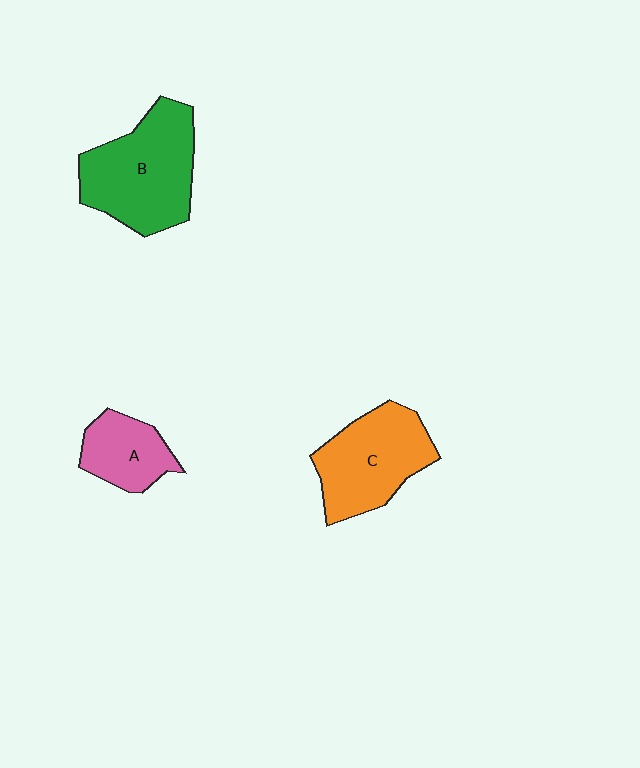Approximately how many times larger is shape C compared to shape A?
Approximately 1.7 times.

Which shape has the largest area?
Shape B (green).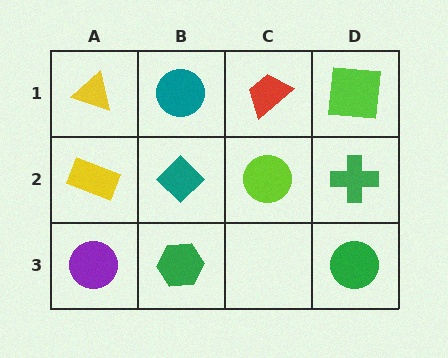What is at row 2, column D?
A green cross.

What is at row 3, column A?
A purple circle.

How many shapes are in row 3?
3 shapes.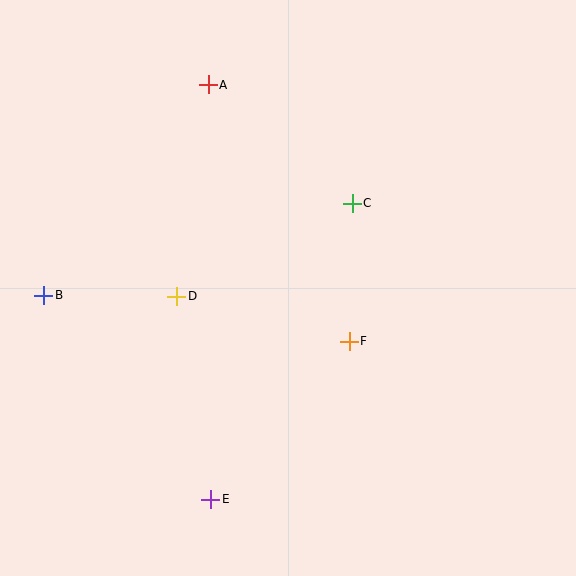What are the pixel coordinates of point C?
Point C is at (352, 203).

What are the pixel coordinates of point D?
Point D is at (177, 296).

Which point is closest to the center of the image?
Point F at (349, 341) is closest to the center.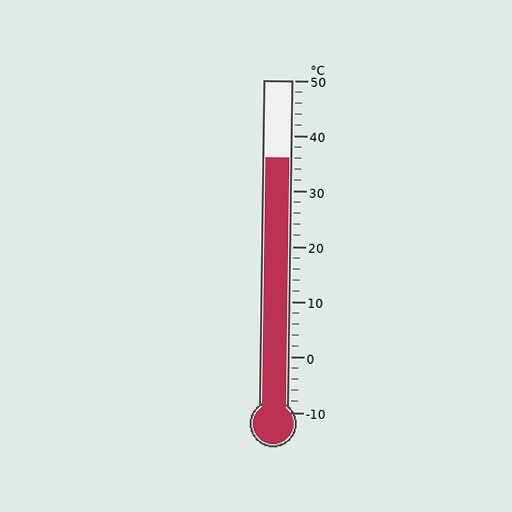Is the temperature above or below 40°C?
The temperature is below 40°C.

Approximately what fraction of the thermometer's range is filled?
The thermometer is filled to approximately 75% of its range.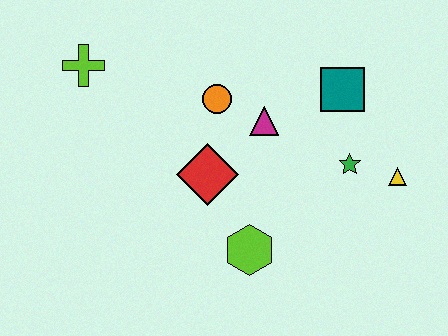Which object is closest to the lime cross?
The orange circle is closest to the lime cross.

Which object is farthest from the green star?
The lime cross is farthest from the green star.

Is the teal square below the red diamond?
No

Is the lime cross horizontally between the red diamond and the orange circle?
No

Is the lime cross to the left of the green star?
Yes